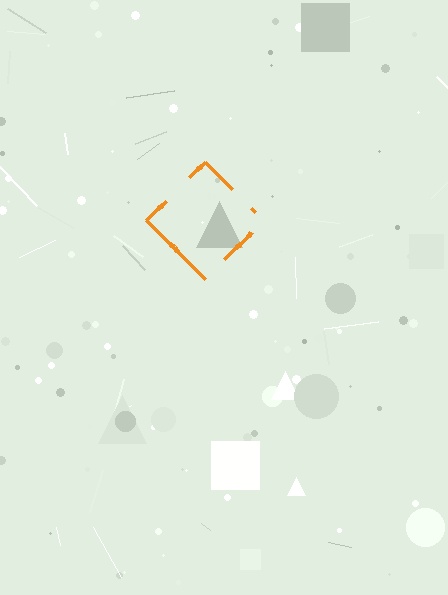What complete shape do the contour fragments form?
The contour fragments form a diamond.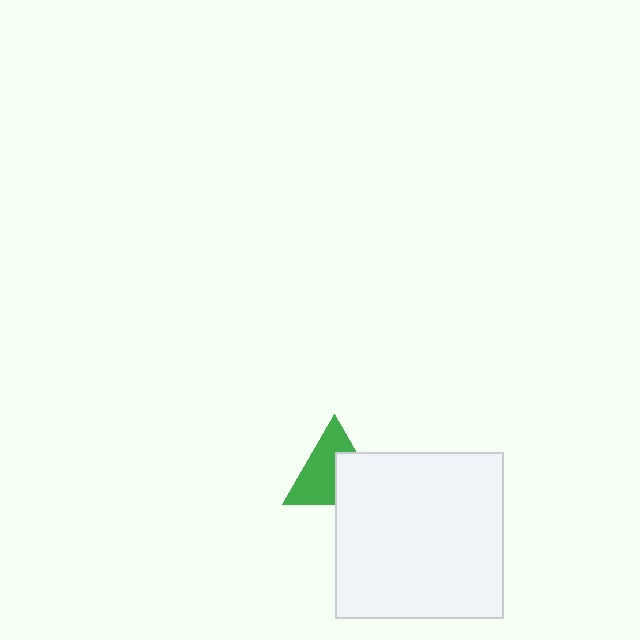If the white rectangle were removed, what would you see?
You would see the complete green triangle.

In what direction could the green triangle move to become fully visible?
The green triangle could move toward the upper-left. That would shift it out from behind the white rectangle entirely.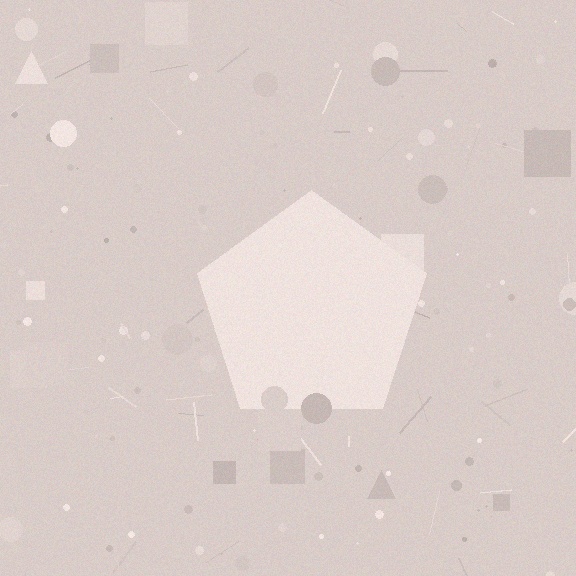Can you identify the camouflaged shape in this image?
The camouflaged shape is a pentagon.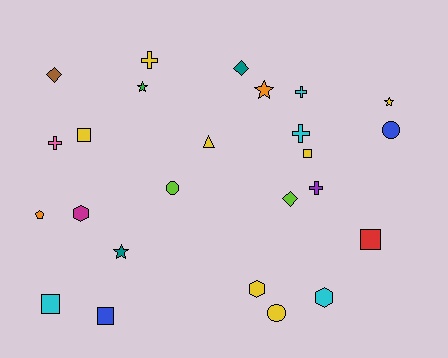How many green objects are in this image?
There is 1 green object.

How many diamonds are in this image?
There are 3 diamonds.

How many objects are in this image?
There are 25 objects.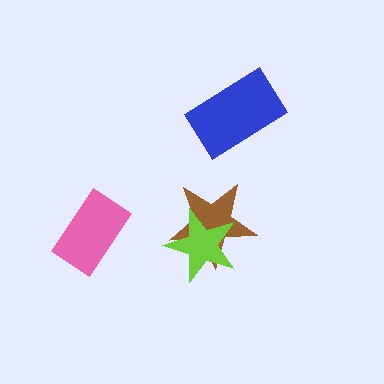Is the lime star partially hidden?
No, no other shape covers it.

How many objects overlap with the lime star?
1 object overlaps with the lime star.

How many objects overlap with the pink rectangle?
0 objects overlap with the pink rectangle.